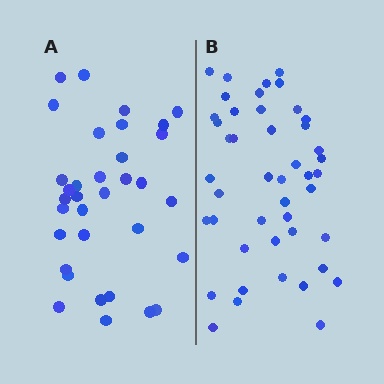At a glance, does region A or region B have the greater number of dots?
Region B (the right region) has more dots.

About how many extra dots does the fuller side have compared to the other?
Region B has roughly 12 or so more dots than region A.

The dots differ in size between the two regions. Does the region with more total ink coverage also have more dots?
No. Region A has more total ink coverage because its dots are larger, but region B actually contains more individual dots. Total area can be misleading — the number of items is what matters here.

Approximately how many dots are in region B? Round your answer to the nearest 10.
About 40 dots. (The exact count is 45, which rounds to 40.)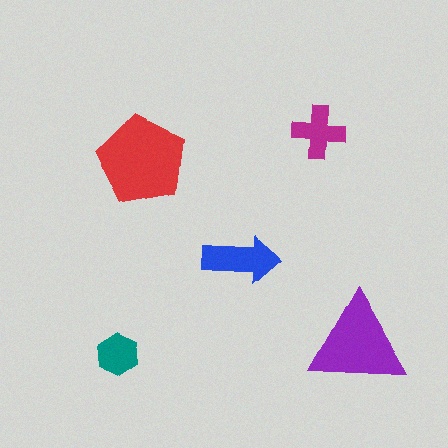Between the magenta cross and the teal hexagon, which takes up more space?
The magenta cross.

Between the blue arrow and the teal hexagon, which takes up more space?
The blue arrow.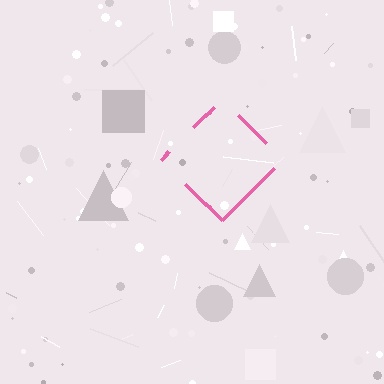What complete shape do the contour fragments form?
The contour fragments form a diamond.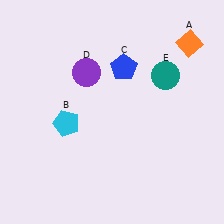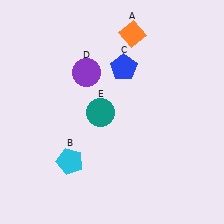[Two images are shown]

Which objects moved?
The objects that moved are: the orange diamond (A), the cyan pentagon (B), the teal circle (E).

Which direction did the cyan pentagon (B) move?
The cyan pentagon (B) moved down.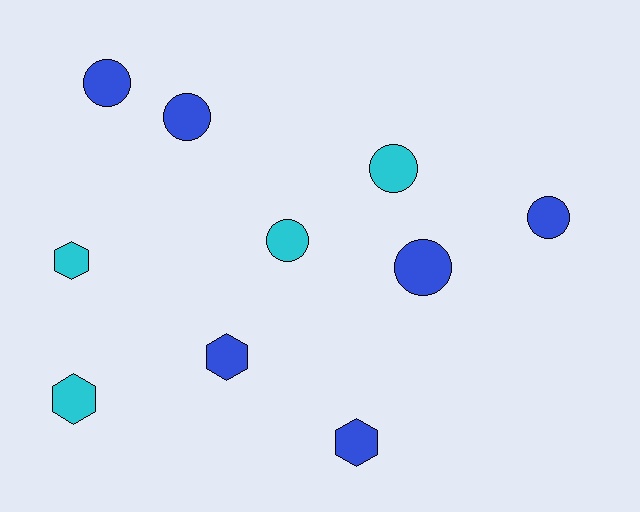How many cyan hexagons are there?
There are 2 cyan hexagons.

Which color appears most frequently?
Blue, with 6 objects.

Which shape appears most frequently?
Circle, with 6 objects.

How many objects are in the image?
There are 10 objects.